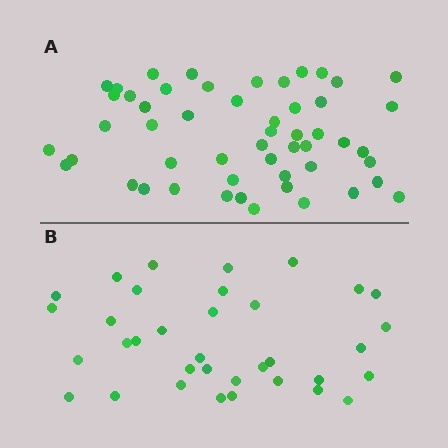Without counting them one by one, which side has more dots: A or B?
Region A (the top region) has more dots.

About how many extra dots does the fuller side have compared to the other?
Region A has approximately 15 more dots than region B.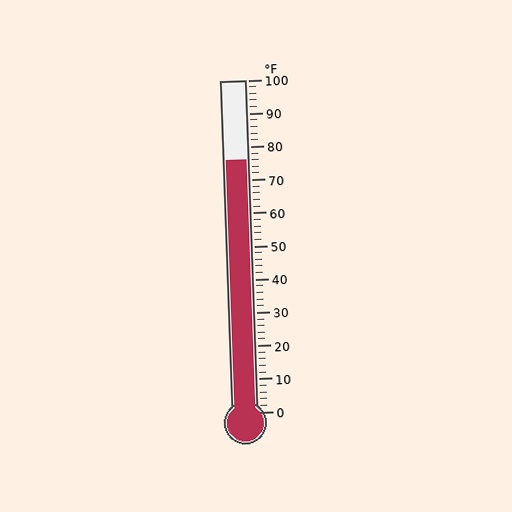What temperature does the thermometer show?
The thermometer shows approximately 76°F.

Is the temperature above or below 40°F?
The temperature is above 40°F.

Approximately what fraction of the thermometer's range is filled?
The thermometer is filled to approximately 75% of its range.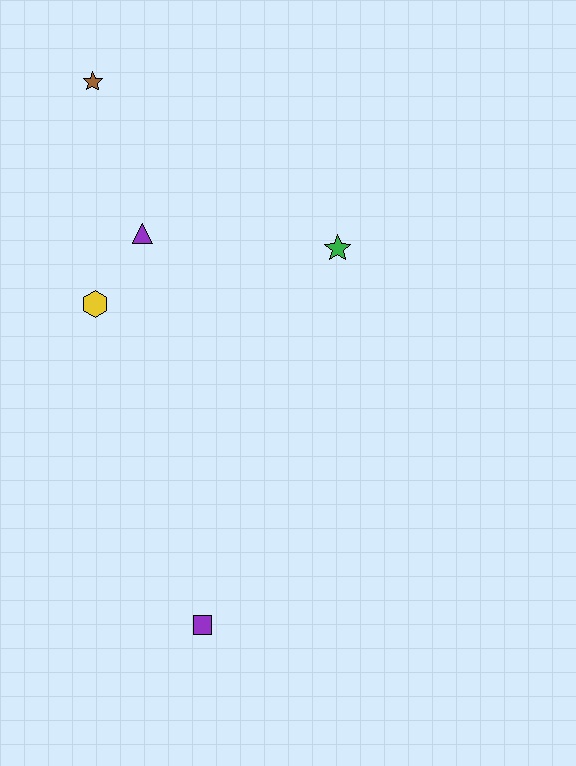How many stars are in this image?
There are 2 stars.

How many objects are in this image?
There are 5 objects.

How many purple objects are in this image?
There are 2 purple objects.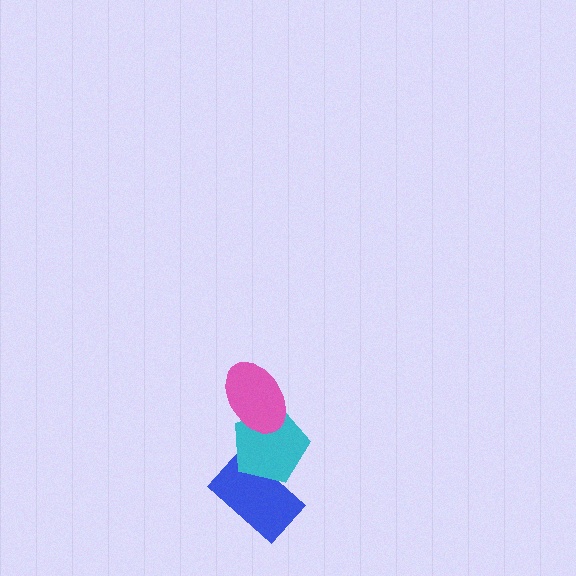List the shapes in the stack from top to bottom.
From top to bottom: the pink ellipse, the cyan pentagon, the blue rectangle.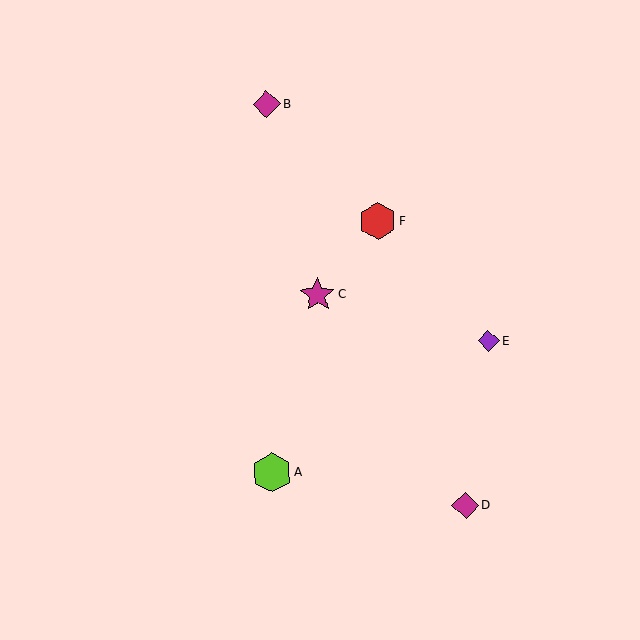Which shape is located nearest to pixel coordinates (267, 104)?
The magenta diamond (labeled B) at (266, 104) is nearest to that location.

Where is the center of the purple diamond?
The center of the purple diamond is at (489, 341).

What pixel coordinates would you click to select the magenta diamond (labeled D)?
Click at (465, 506) to select the magenta diamond D.